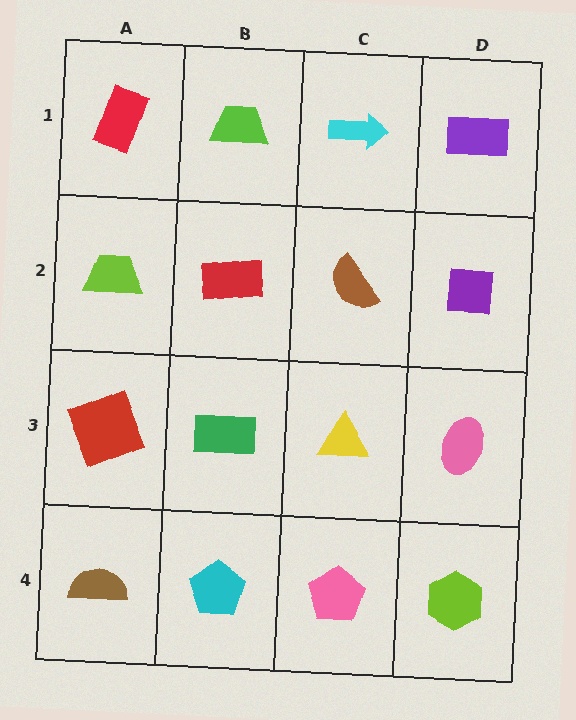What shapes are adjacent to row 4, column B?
A green rectangle (row 3, column B), a brown semicircle (row 4, column A), a pink pentagon (row 4, column C).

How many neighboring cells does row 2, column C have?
4.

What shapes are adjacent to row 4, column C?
A yellow triangle (row 3, column C), a cyan pentagon (row 4, column B), a lime hexagon (row 4, column D).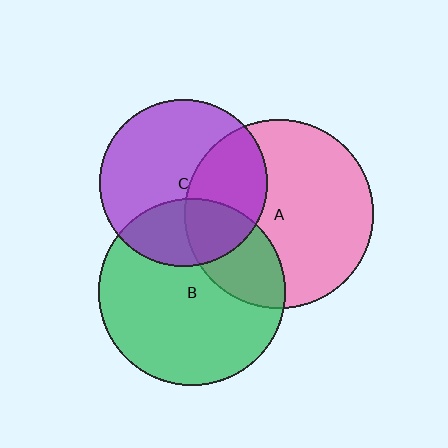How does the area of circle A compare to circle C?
Approximately 1.3 times.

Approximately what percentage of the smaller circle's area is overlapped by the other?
Approximately 30%.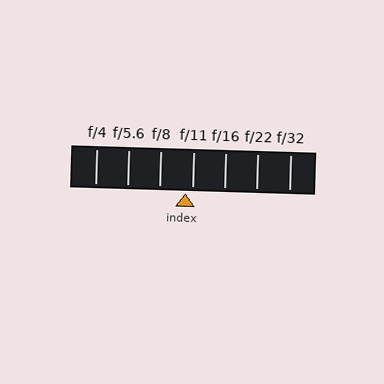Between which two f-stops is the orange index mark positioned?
The index mark is between f/8 and f/11.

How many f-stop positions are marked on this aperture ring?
There are 7 f-stop positions marked.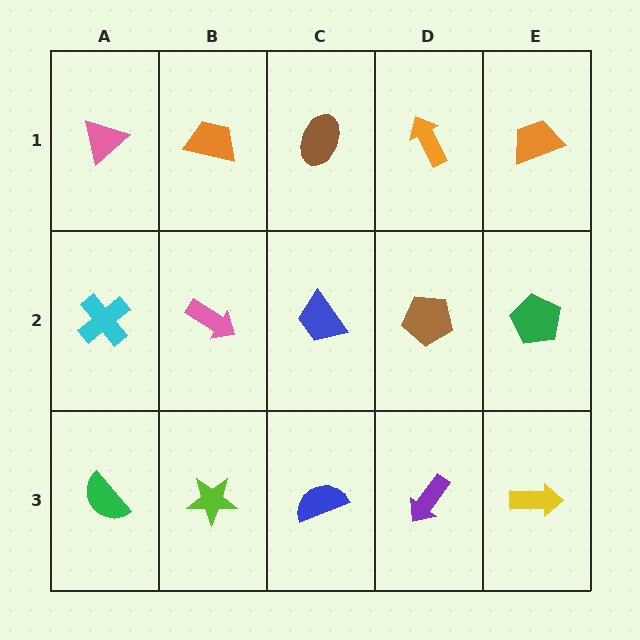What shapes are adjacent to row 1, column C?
A blue trapezoid (row 2, column C), an orange trapezoid (row 1, column B), an orange arrow (row 1, column D).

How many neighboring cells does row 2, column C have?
4.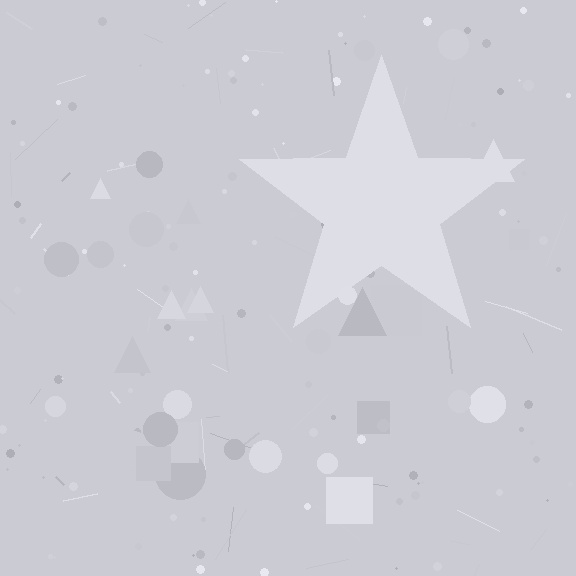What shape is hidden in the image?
A star is hidden in the image.